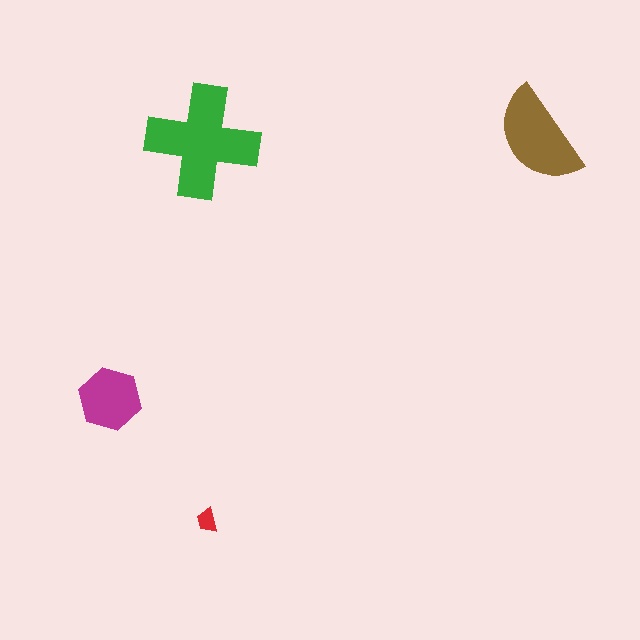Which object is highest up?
The brown semicircle is topmost.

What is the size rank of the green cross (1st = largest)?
1st.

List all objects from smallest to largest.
The red trapezoid, the magenta hexagon, the brown semicircle, the green cross.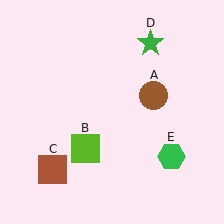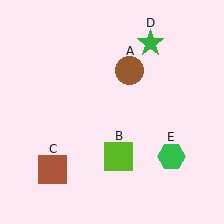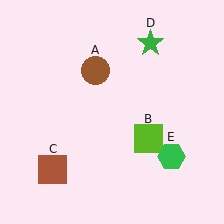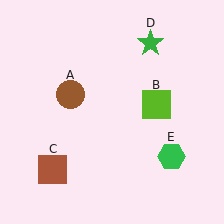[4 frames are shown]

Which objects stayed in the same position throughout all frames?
Brown square (object C) and green star (object D) and green hexagon (object E) remained stationary.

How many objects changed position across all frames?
2 objects changed position: brown circle (object A), lime square (object B).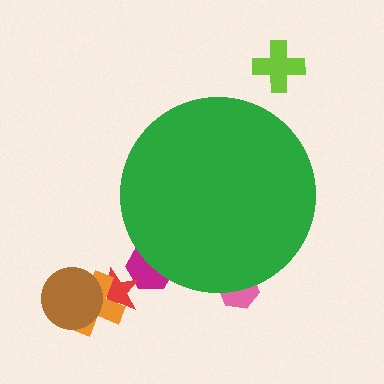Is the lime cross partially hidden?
No, the lime cross is fully visible.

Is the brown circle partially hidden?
No, the brown circle is fully visible.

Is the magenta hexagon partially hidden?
Yes, the magenta hexagon is partially hidden behind the green circle.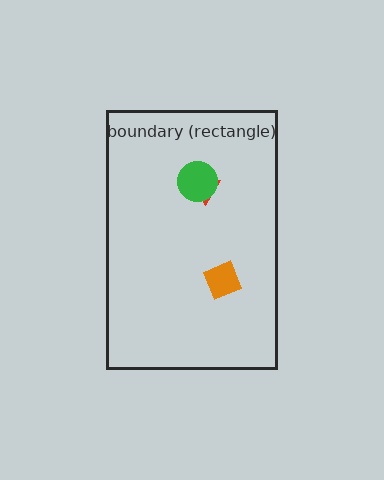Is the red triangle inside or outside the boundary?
Inside.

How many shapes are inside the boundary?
3 inside, 0 outside.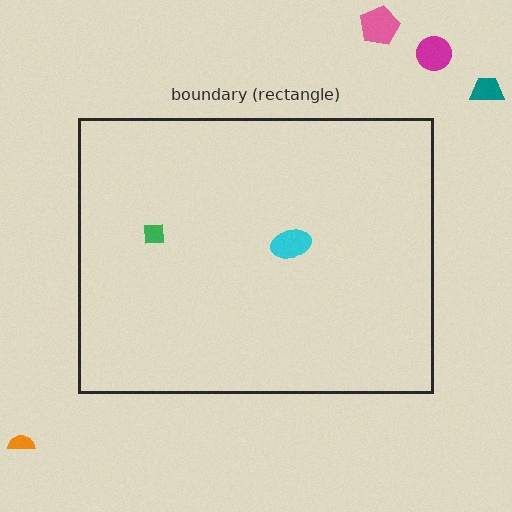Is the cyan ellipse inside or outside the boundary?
Inside.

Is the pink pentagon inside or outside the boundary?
Outside.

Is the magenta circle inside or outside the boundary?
Outside.